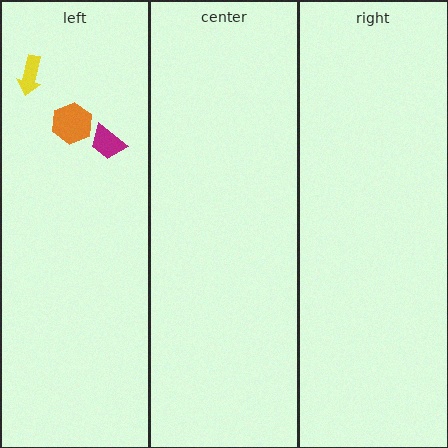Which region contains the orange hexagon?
The left region.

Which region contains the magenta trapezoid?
The left region.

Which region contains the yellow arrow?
The left region.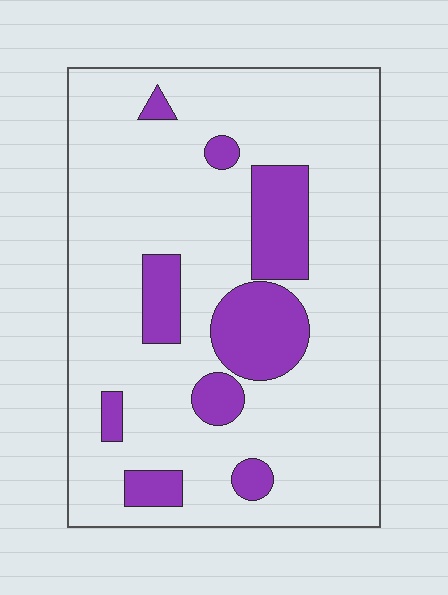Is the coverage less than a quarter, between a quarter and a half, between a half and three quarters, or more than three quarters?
Less than a quarter.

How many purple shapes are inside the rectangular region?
9.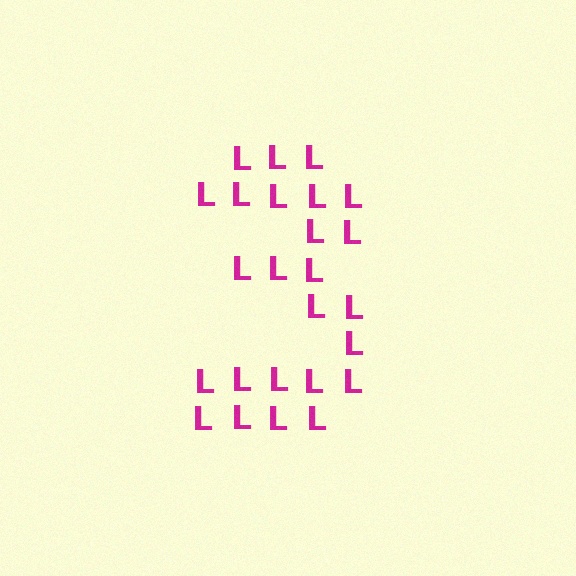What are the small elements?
The small elements are letter L's.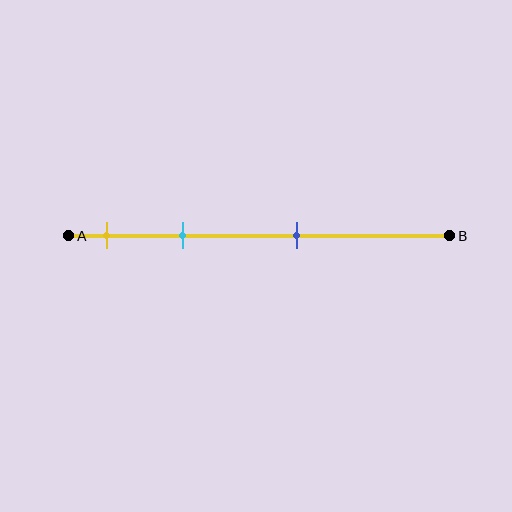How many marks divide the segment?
There are 3 marks dividing the segment.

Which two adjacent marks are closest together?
The yellow and cyan marks are the closest adjacent pair.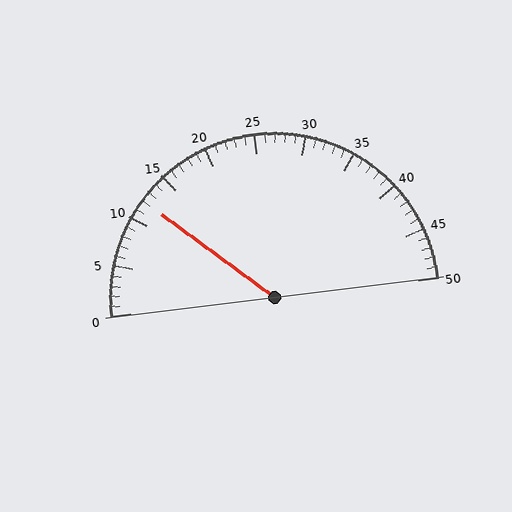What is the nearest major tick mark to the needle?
The nearest major tick mark is 10.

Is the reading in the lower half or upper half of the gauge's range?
The reading is in the lower half of the range (0 to 50).